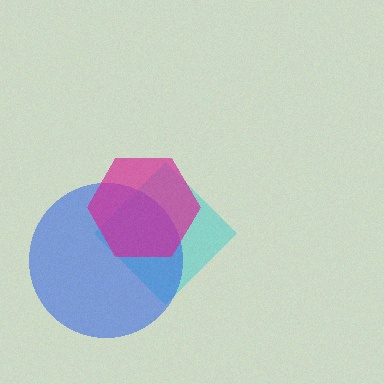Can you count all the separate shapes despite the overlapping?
Yes, there are 3 separate shapes.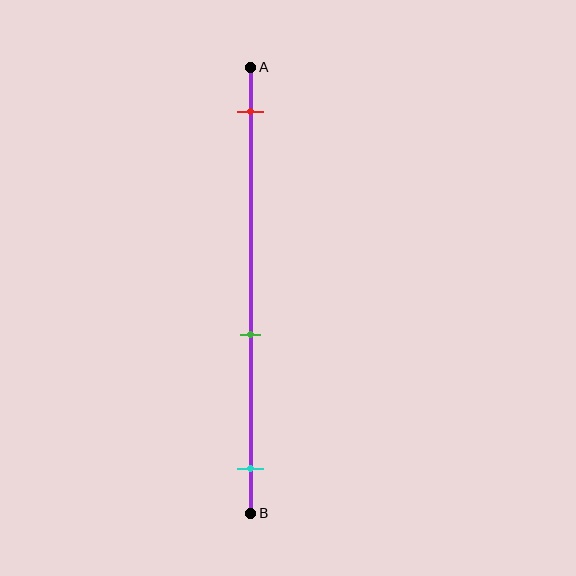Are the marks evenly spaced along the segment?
No, the marks are not evenly spaced.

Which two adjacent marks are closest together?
The green and cyan marks are the closest adjacent pair.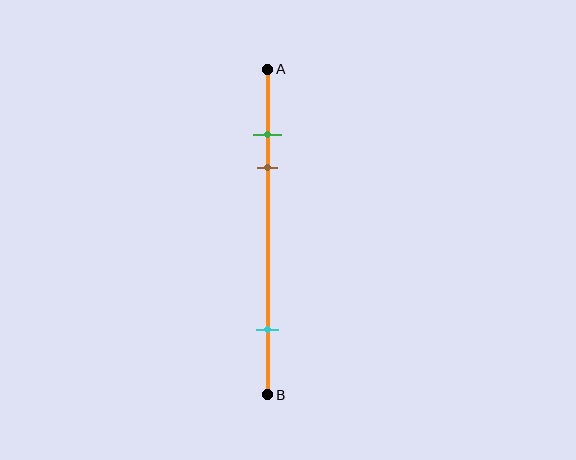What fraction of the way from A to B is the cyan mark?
The cyan mark is approximately 80% (0.8) of the way from A to B.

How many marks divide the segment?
There are 3 marks dividing the segment.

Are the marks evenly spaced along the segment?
No, the marks are not evenly spaced.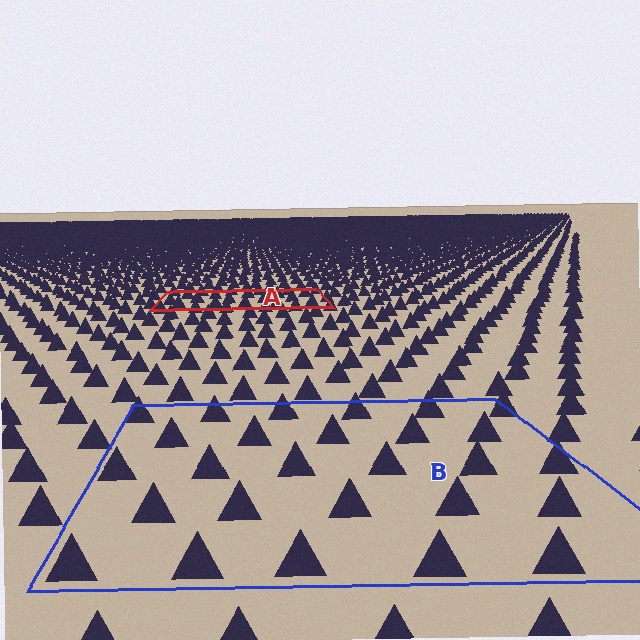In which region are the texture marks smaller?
The texture marks are smaller in region A, because it is farther away.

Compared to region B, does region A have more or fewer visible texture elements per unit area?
Region A has more texture elements per unit area — they are packed more densely because it is farther away.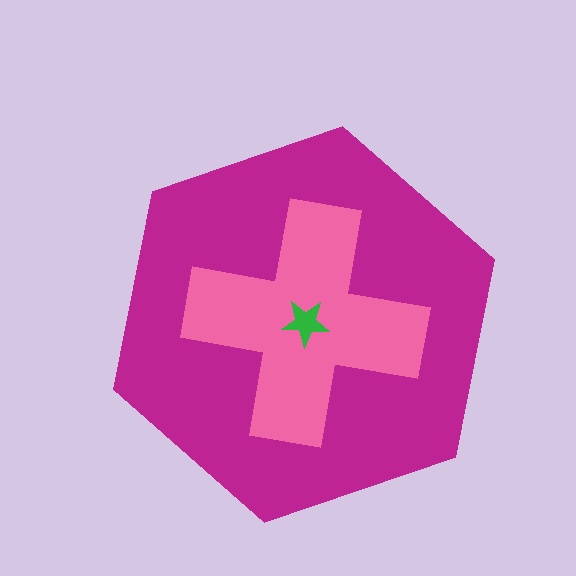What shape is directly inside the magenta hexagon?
The pink cross.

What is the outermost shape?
The magenta hexagon.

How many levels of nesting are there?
3.